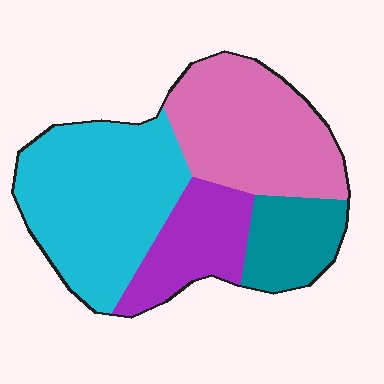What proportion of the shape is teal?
Teal takes up about one eighth (1/8) of the shape.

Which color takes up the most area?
Cyan, at roughly 40%.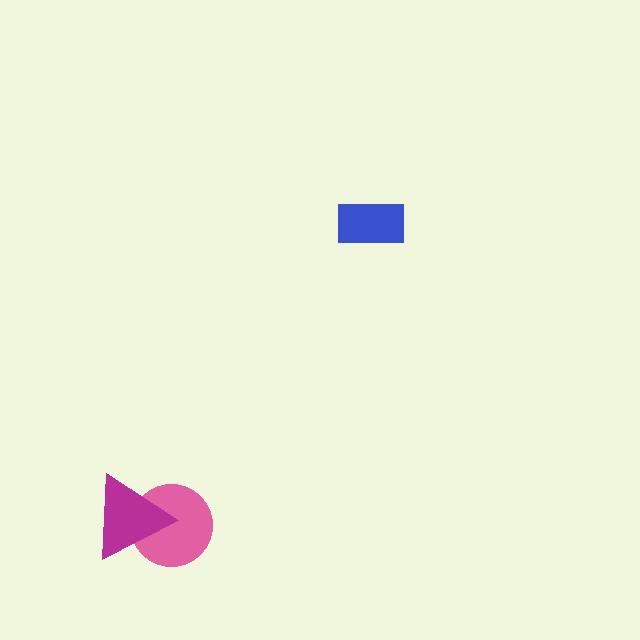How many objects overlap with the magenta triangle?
1 object overlaps with the magenta triangle.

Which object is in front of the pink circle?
The magenta triangle is in front of the pink circle.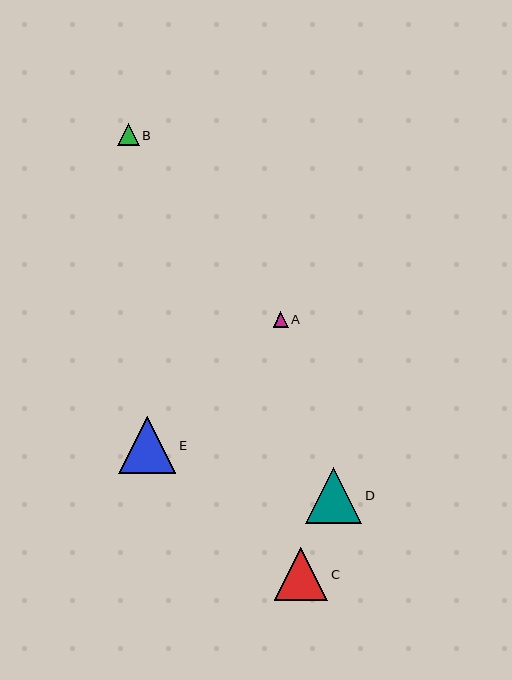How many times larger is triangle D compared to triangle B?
Triangle D is approximately 2.6 times the size of triangle B.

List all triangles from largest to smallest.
From largest to smallest: E, D, C, B, A.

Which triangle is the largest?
Triangle E is the largest with a size of approximately 57 pixels.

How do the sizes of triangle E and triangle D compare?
Triangle E and triangle D are approximately the same size.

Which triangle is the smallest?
Triangle A is the smallest with a size of approximately 15 pixels.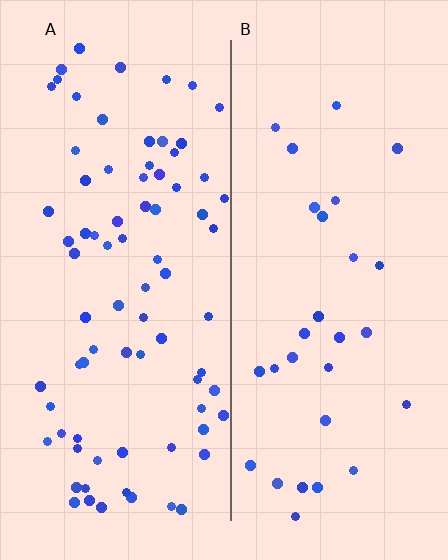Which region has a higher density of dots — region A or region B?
A (the left).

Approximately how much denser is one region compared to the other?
Approximately 2.7× — region A over region B.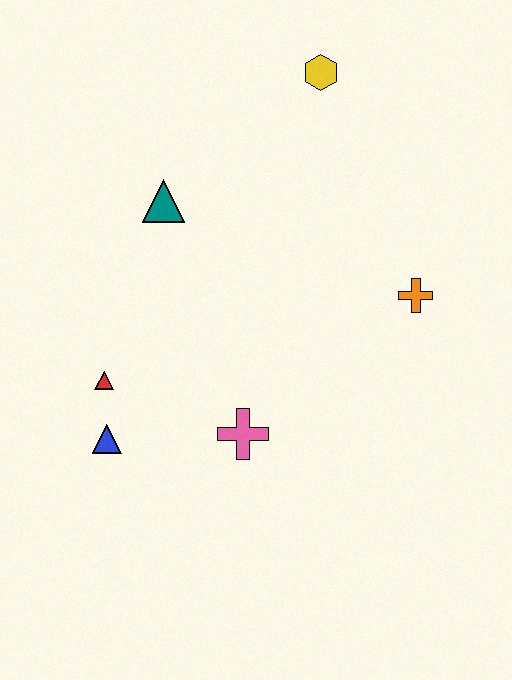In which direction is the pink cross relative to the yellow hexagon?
The pink cross is below the yellow hexagon.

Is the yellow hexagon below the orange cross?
No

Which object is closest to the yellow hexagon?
The teal triangle is closest to the yellow hexagon.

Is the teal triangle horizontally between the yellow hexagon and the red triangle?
Yes